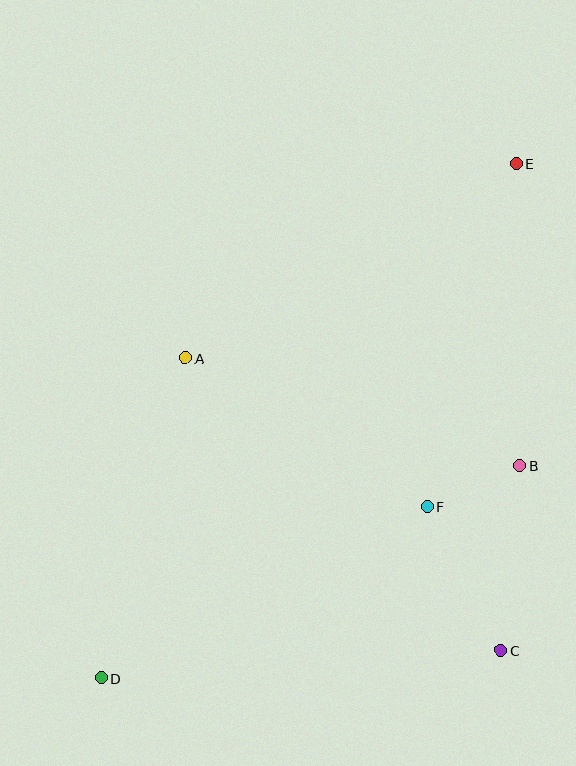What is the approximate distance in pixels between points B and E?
The distance between B and E is approximately 302 pixels.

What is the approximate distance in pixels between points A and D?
The distance between A and D is approximately 331 pixels.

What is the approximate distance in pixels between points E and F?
The distance between E and F is approximately 354 pixels.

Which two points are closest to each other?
Points B and F are closest to each other.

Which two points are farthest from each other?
Points D and E are farthest from each other.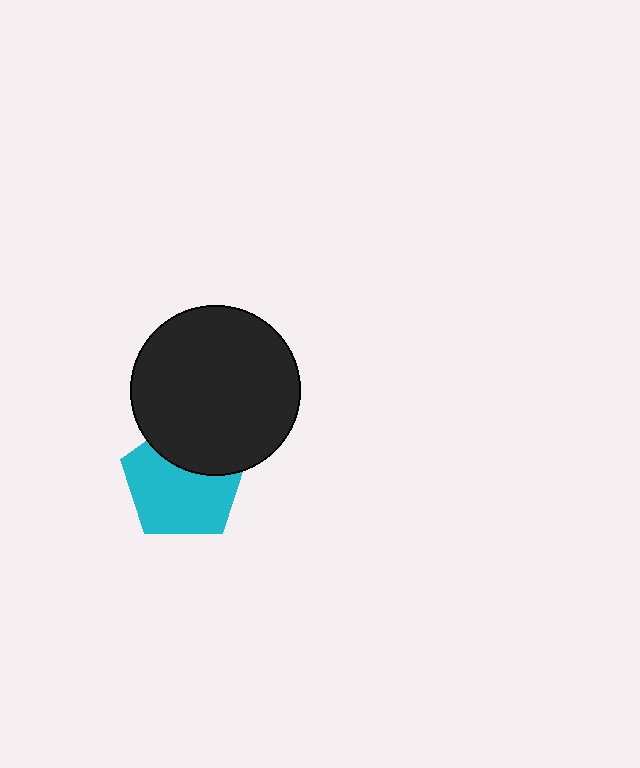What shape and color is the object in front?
The object in front is a black circle.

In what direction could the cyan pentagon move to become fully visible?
The cyan pentagon could move down. That would shift it out from behind the black circle entirely.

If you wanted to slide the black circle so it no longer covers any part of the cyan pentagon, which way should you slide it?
Slide it up — that is the most direct way to separate the two shapes.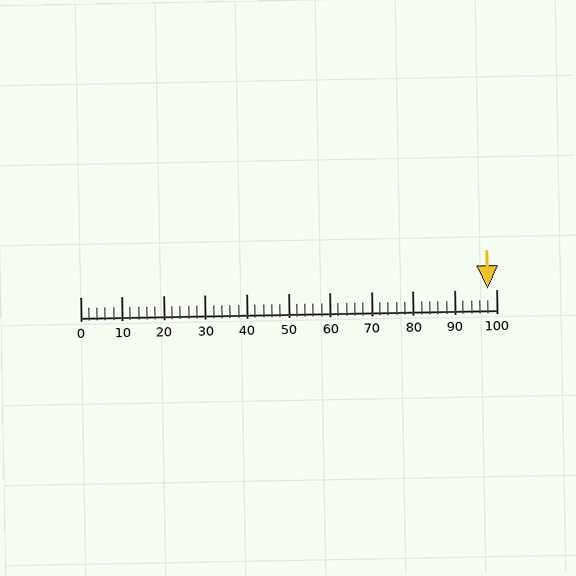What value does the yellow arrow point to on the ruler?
The yellow arrow points to approximately 98.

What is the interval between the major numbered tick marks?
The major tick marks are spaced 10 units apart.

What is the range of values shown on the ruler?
The ruler shows values from 0 to 100.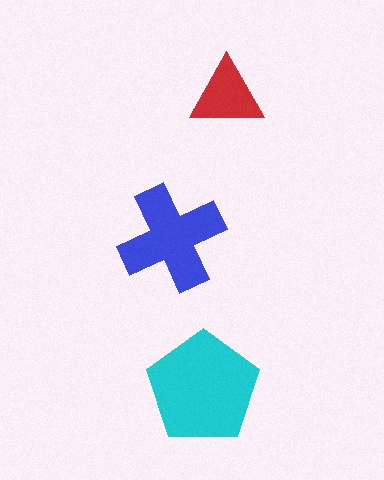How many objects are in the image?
There are 3 objects in the image.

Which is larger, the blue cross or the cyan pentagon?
The cyan pentagon.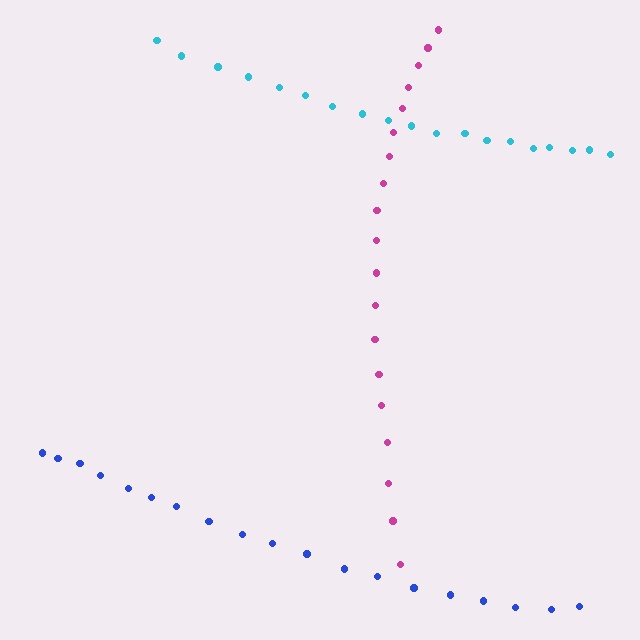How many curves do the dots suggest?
There are 3 distinct paths.